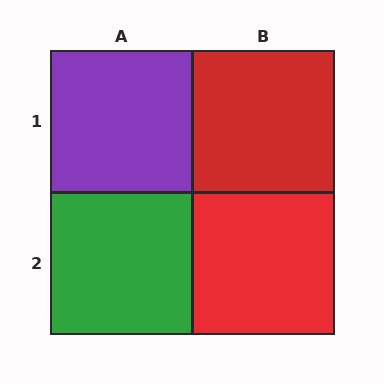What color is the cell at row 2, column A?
Green.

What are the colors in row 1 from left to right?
Purple, red.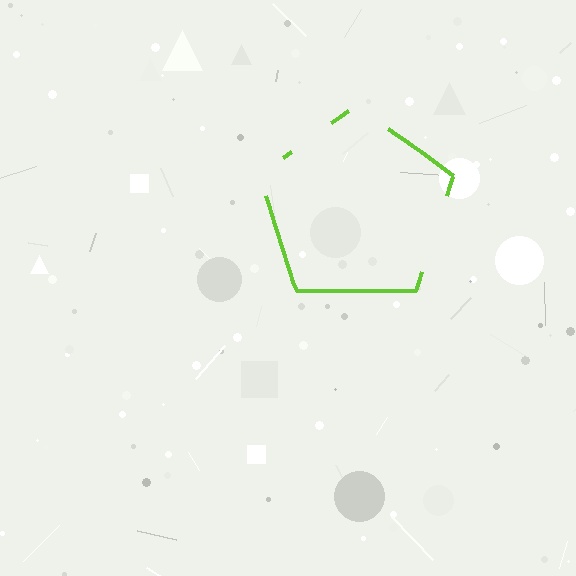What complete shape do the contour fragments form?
The contour fragments form a pentagon.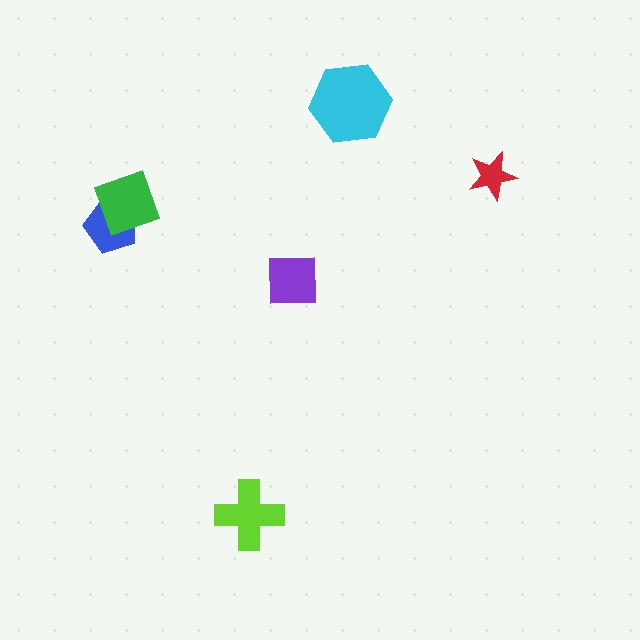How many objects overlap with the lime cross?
0 objects overlap with the lime cross.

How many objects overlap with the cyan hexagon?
0 objects overlap with the cyan hexagon.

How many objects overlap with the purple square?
0 objects overlap with the purple square.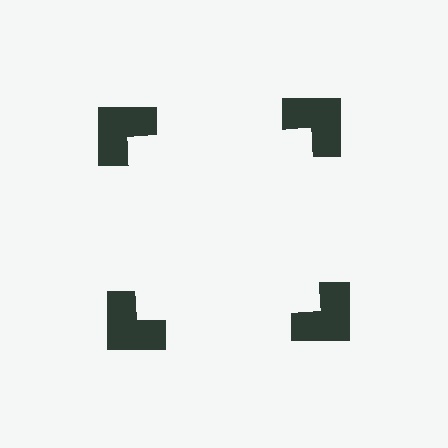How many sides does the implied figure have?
4 sides.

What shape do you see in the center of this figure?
An illusory square — its edges are inferred from the aligned wedge cuts in the notched squares, not physically drawn.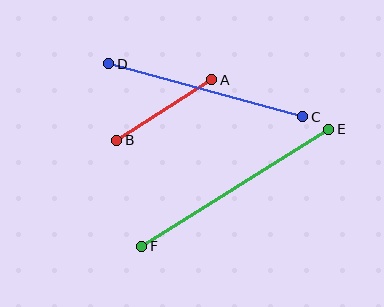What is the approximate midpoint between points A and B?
The midpoint is at approximately (164, 110) pixels.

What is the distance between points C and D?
The distance is approximately 201 pixels.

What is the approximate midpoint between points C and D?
The midpoint is at approximately (206, 90) pixels.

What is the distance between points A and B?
The distance is approximately 112 pixels.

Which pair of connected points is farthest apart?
Points E and F are farthest apart.